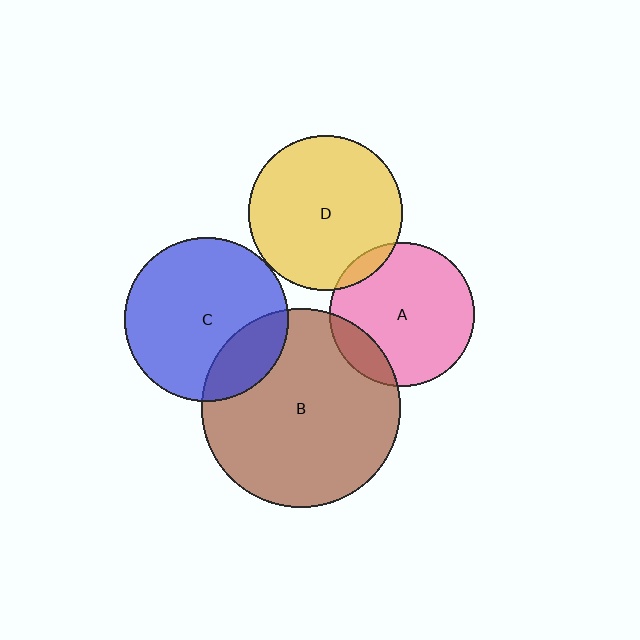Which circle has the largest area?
Circle B (brown).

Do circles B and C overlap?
Yes.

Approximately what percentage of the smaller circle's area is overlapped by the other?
Approximately 20%.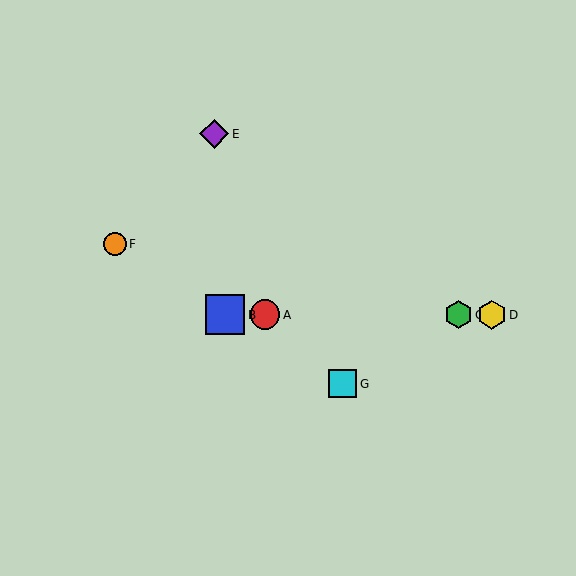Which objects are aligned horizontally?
Objects A, B, C, D are aligned horizontally.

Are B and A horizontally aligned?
Yes, both are at y≈315.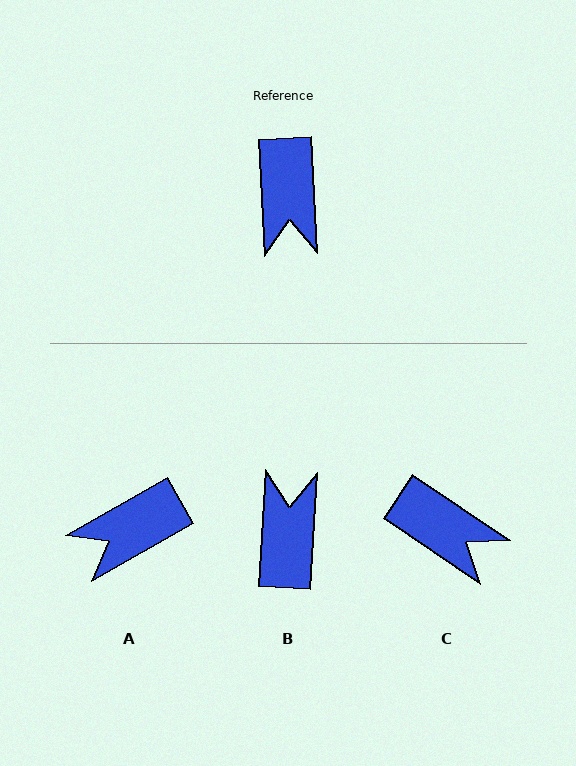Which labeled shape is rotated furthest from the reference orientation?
B, about 174 degrees away.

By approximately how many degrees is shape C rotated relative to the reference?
Approximately 53 degrees counter-clockwise.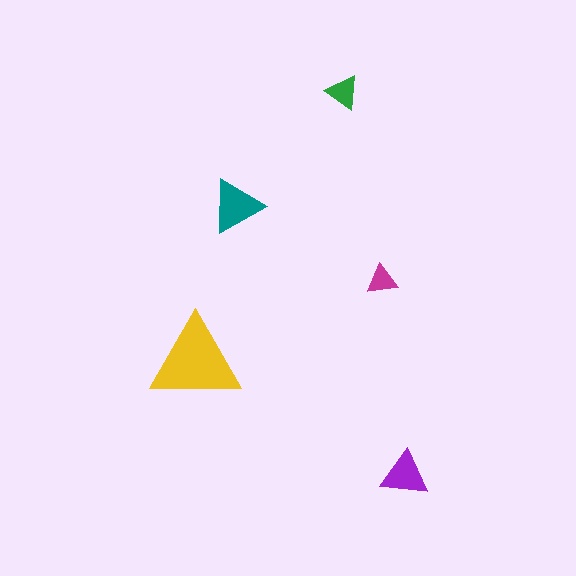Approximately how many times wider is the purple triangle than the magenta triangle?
About 1.5 times wider.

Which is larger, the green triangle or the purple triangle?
The purple one.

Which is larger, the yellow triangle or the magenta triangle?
The yellow one.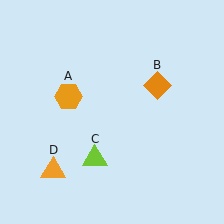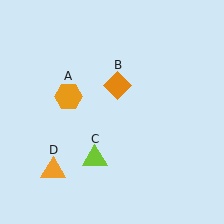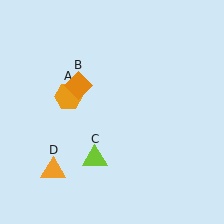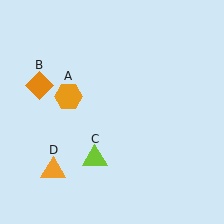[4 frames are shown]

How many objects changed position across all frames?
1 object changed position: orange diamond (object B).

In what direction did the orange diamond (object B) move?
The orange diamond (object B) moved left.